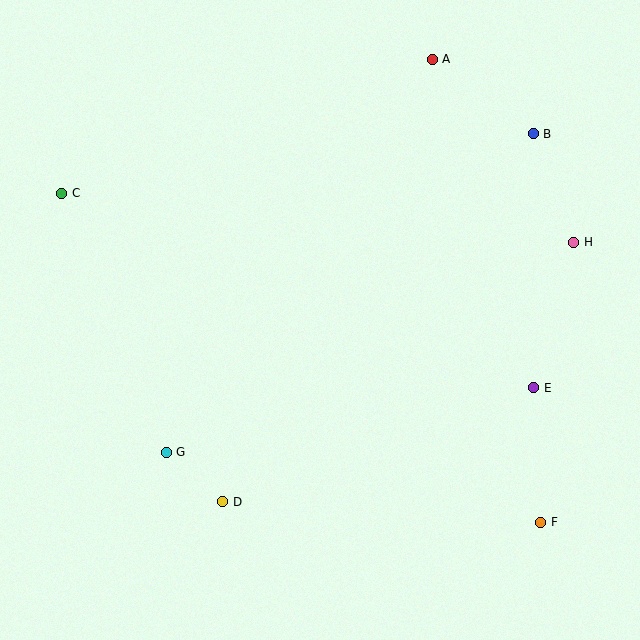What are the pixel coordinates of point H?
Point H is at (574, 242).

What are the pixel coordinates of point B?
Point B is at (533, 134).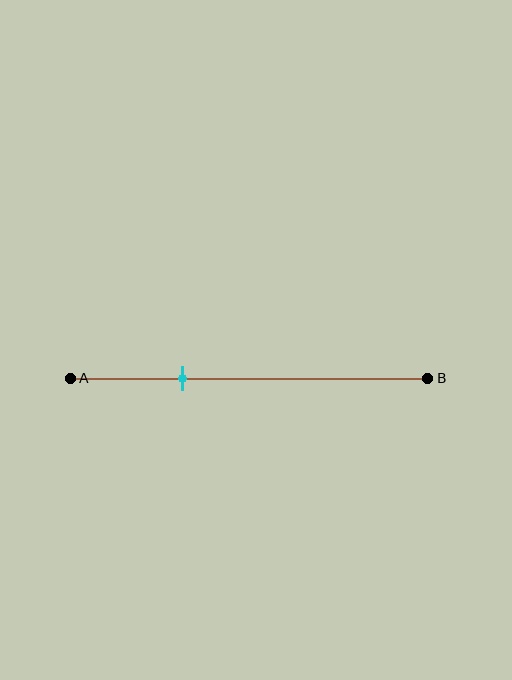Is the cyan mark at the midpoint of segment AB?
No, the mark is at about 30% from A, not at the 50% midpoint.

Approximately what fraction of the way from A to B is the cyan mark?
The cyan mark is approximately 30% of the way from A to B.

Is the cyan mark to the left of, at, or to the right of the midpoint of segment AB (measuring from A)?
The cyan mark is to the left of the midpoint of segment AB.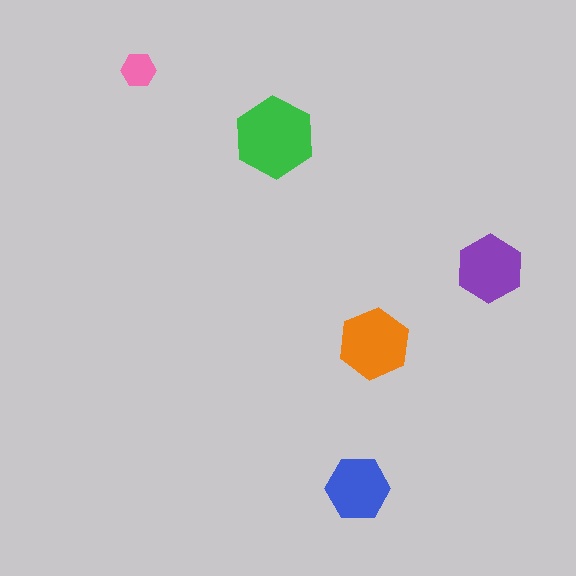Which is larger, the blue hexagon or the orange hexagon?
The orange one.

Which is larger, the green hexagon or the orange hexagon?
The green one.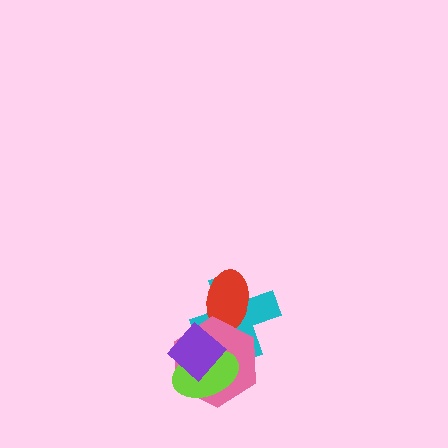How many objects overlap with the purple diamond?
3 objects overlap with the purple diamond.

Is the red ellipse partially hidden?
Yes, it is partially covered by another shape.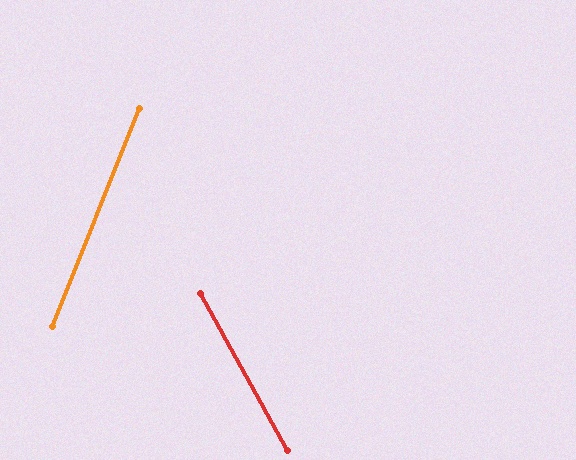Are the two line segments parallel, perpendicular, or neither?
Neither parallel nor perpendicular — they differ by about 51°.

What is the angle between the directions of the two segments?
Approximately 51 degrees.